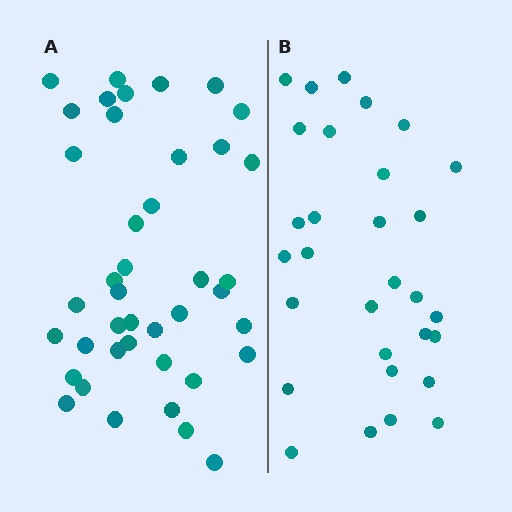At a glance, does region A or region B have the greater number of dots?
Region A (the left region) has more dots.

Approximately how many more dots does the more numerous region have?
Region A has roughly 12 or so more dots than region B.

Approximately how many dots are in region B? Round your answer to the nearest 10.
About 30 dots.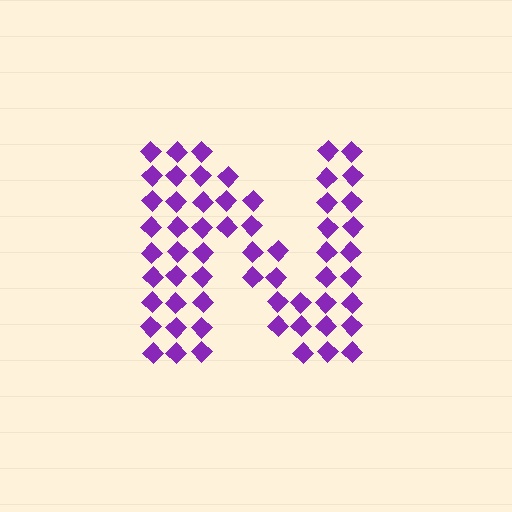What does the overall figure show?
The overall figure shows the letter N.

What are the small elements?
The small elements are diamonds.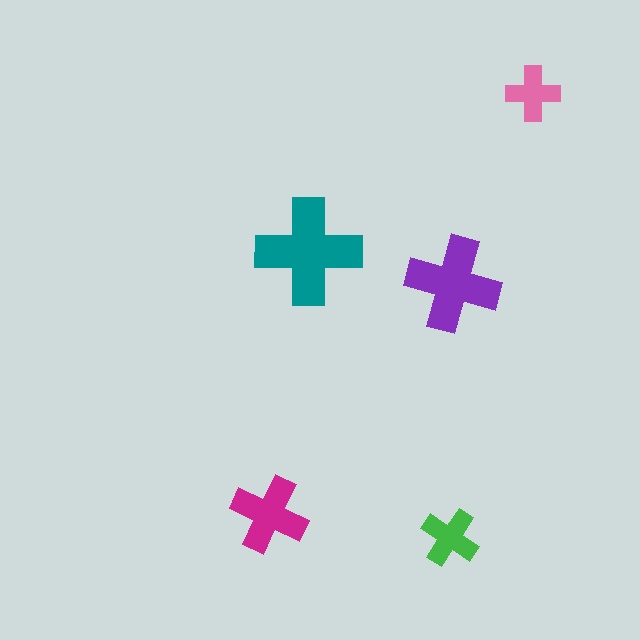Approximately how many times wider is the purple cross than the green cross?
About 1.5 times wider.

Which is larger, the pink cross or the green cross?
The green one.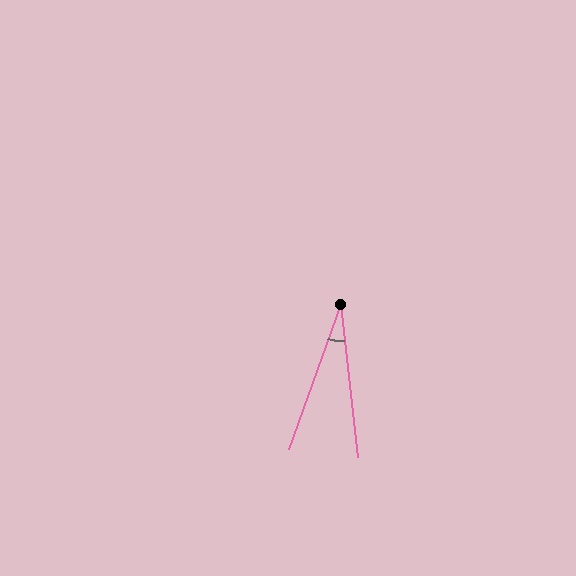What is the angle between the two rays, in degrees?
Approximately 26 degrees.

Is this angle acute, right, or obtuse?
It is acute.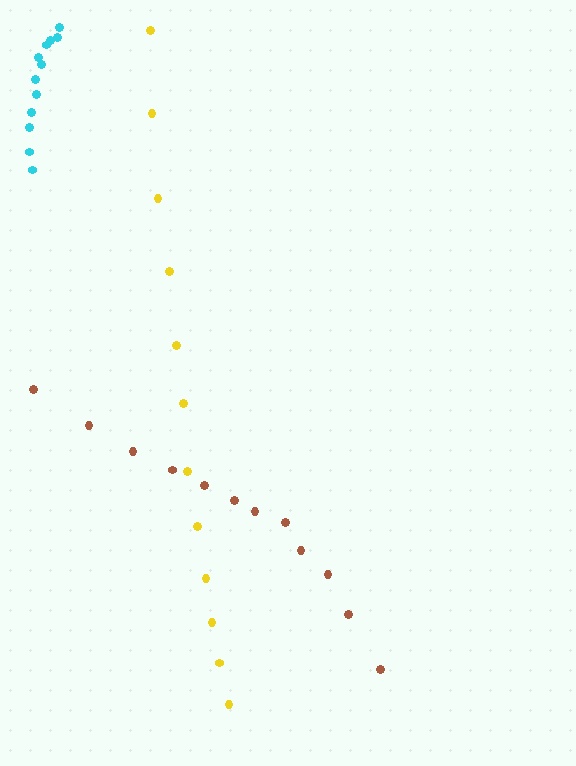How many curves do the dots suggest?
There are 3 distinct paths.